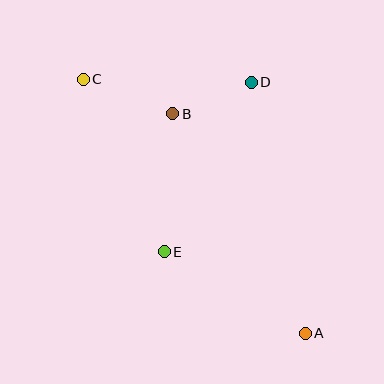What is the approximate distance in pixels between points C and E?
The distance between C and E is approximately 191 pixels.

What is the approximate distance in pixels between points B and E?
The distance between B and E is approximately 138 pixels.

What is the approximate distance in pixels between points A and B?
The distance between A and B is approximately 256 pixels.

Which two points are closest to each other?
Points B and D are closest to each other.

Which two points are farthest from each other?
Points A and C are farthest from each other.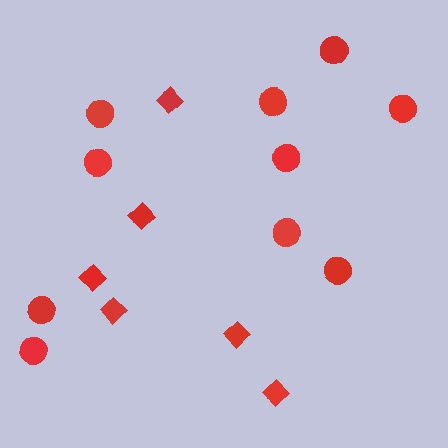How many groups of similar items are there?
There are 2 groups: one group of diamonds (6) and one group of circles (10).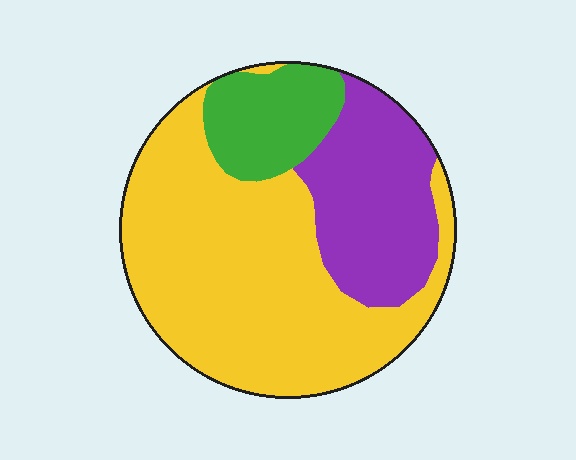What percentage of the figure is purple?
Purple covers 26% of the figure.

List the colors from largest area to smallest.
From largest to smallest: yellow, purple, green.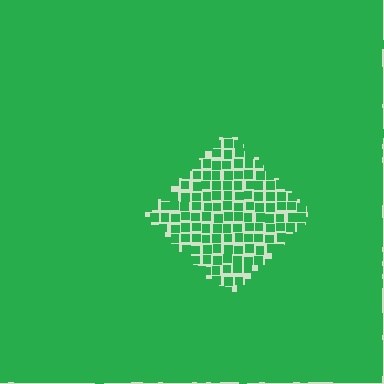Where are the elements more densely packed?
The elements are more densely packed outside the diamond boundary.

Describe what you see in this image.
The image contains small green elements arranged at two different densities. A diamond-shaped region is visible where the elements are less densely packed than the surrounding area.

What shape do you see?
I see a diamond.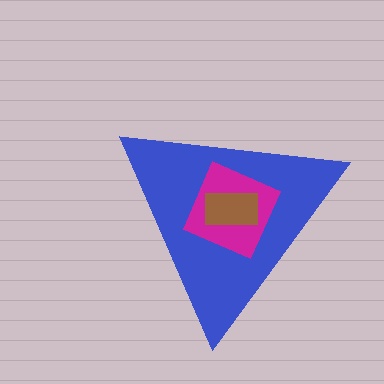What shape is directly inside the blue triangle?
The magenta diamond.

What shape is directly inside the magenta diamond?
The brown rectangle.